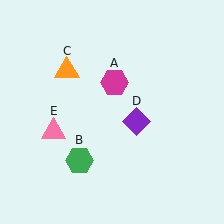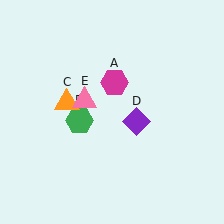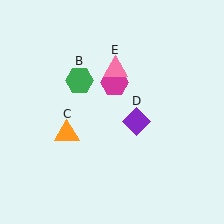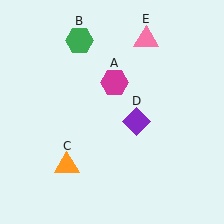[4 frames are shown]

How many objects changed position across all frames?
3 objects changed position: green hexagon (object B), orange triangle (object C), pink triangle (object E).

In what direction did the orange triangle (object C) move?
The orange triangle (object C) moved down.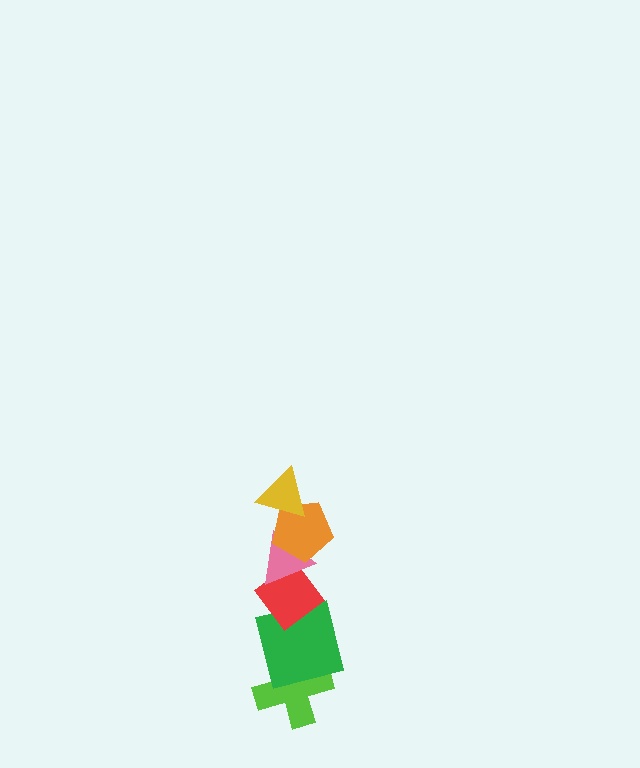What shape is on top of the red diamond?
The pink triangle is on top of the red diamond.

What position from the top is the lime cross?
The lime cross is 6th from the top.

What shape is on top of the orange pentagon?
The yellow triangle is on top of the orange pentagon.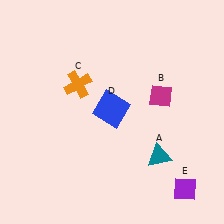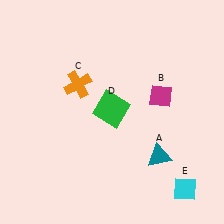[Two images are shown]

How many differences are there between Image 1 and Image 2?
There are 2 differences between the two images.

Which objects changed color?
D changed from blue to green. E changed from purple to cyan.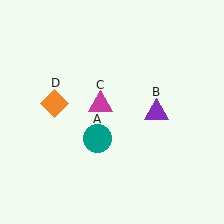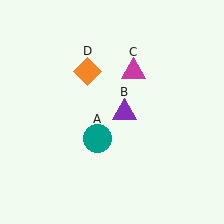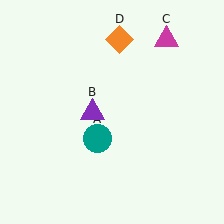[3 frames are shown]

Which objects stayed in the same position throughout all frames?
Teal circle (object A) remained stationary.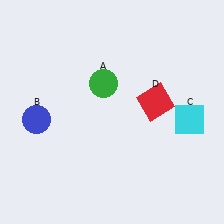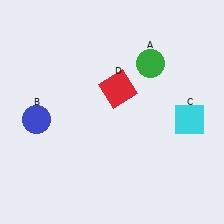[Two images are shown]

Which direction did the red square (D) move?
The red square (D) moved left.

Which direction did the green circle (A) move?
The green circle (A) moved right.